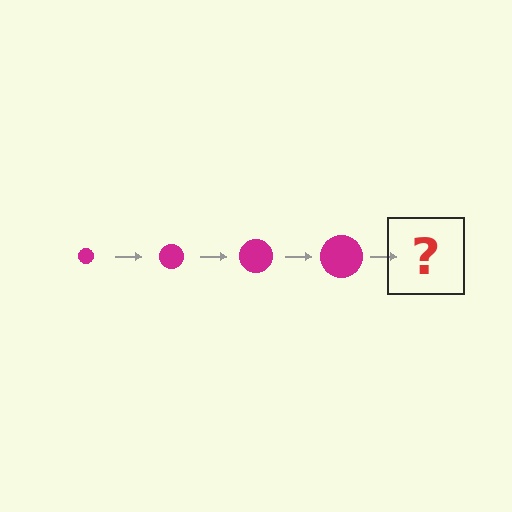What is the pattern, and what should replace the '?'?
The pattern is that the circle gets progressively larger each step. The '?' should be a magenta circle, larger than the previous one.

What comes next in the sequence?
The next element should be a magenta circle, larger than the previous one.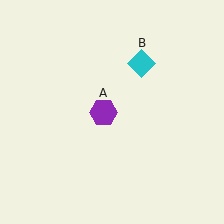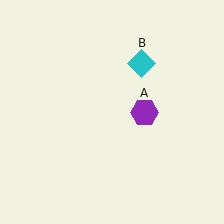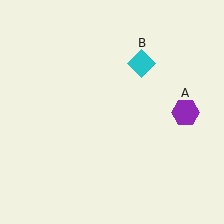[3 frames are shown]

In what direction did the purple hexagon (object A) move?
The purple hexagon (object A) moved right.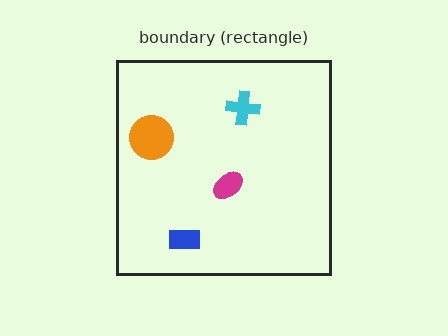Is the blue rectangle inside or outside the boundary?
Inside.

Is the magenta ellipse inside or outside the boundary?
Inside.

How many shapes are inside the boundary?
4 inside, 0 outside.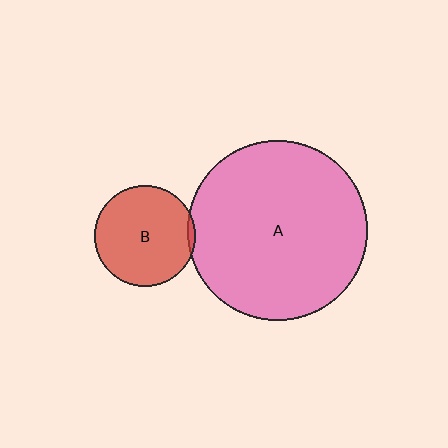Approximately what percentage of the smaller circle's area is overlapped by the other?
Approximately 5%.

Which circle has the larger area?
Circle A (pink).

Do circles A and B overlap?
Yes.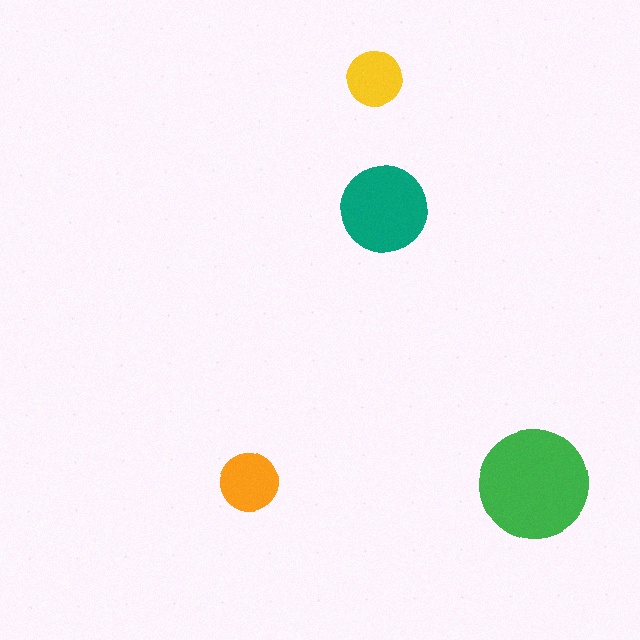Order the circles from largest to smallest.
the green one, the teal one, the orange one, the yellow one.